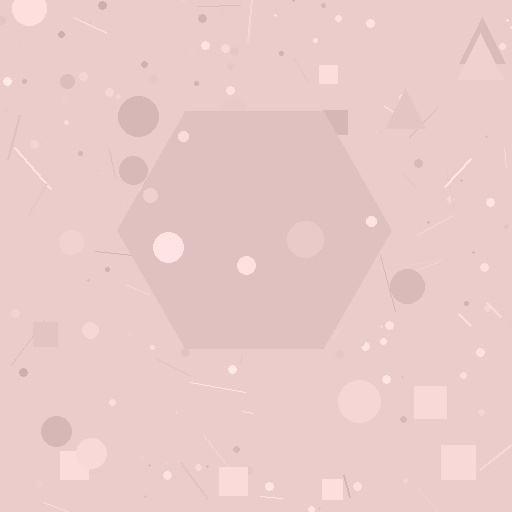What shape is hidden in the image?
A hexagon is hidden in the image.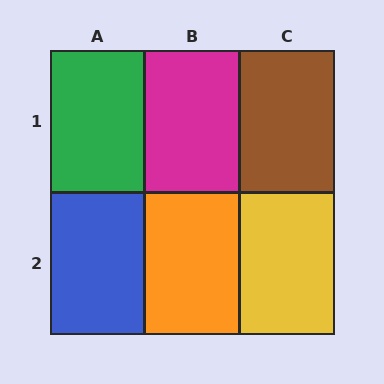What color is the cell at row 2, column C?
Yellow.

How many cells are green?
1 cell is green.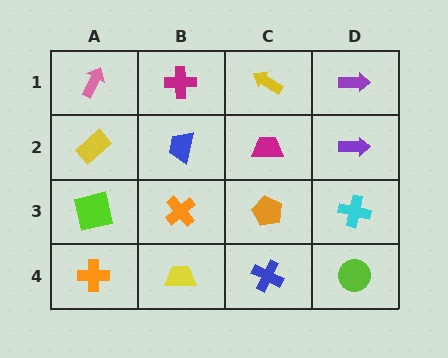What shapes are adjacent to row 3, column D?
A purple arrow (row 2, column D), a lime circle (row 4, column D), an orange pentagon (row 3, column C).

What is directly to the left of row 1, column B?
A pink arrow.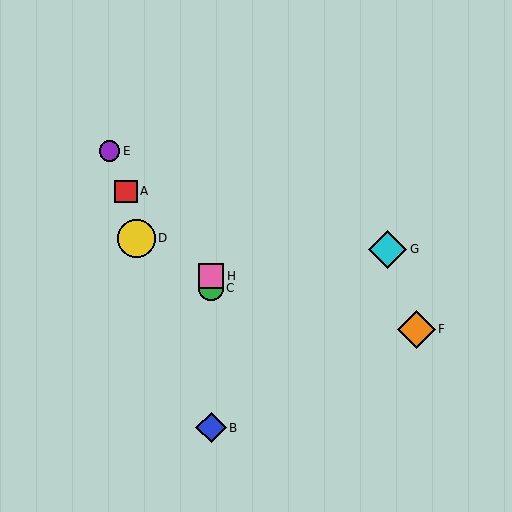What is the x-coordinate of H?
Object H is at x≈211.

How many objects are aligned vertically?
3 objects (B, C, H) are aligned vertically.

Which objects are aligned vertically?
Objects B, C, H are aligned vertically.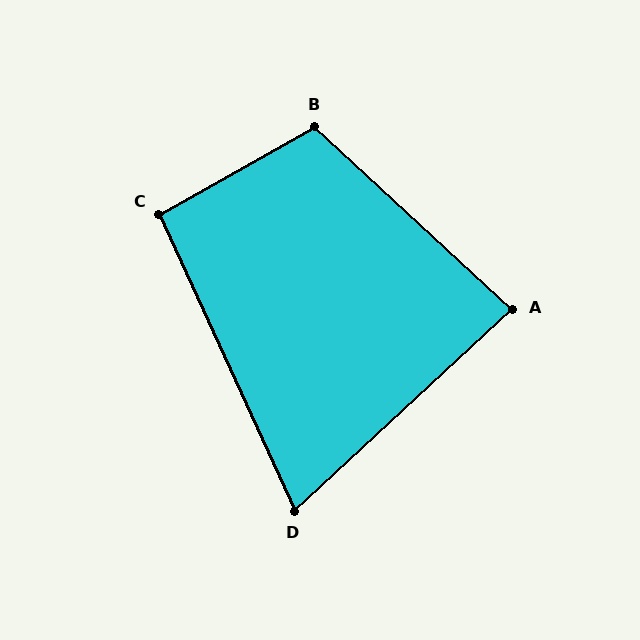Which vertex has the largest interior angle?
B, at approximately 108 degrees.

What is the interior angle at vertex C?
Approximately 94 degrees (approximately right).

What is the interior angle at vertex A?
Approximately 86 degrees (approximately right).